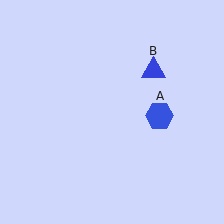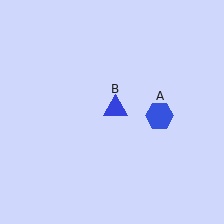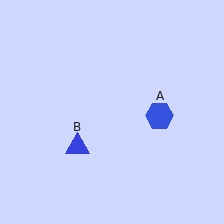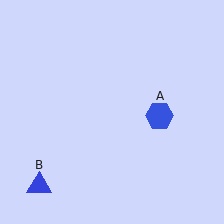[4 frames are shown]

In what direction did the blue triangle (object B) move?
The blue triangle (object B) moved down and to the left.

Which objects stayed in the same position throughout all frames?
Blue hexagon (object A) remained stationary.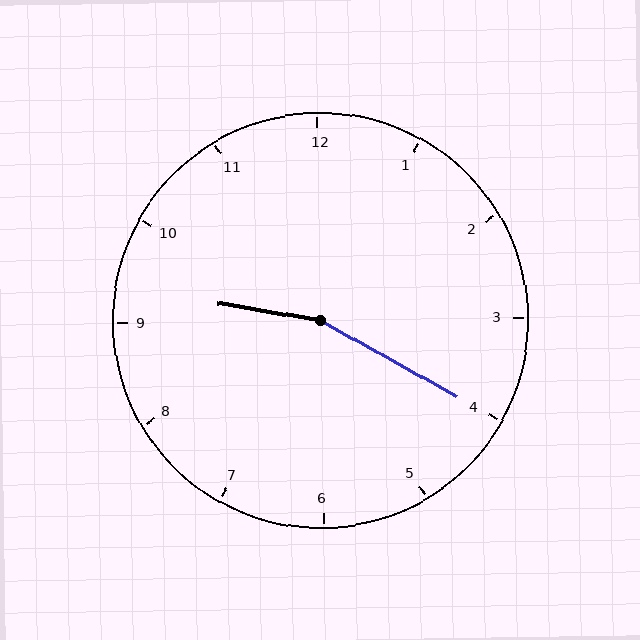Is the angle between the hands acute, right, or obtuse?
It is obtuse.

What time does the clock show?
9:20.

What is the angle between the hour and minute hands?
Approximately 160 degrees.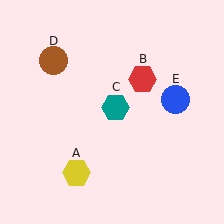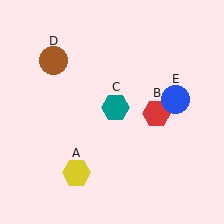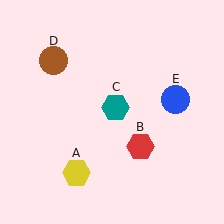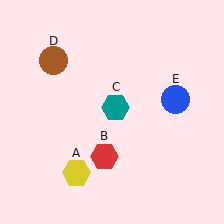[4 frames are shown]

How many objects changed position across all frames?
1 object changed position: red hexagon (object B).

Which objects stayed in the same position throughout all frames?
Yellow hexagon (object A) and teal hexagon (object C) and brown circle (object D) and blue circle (object E) remained stationary.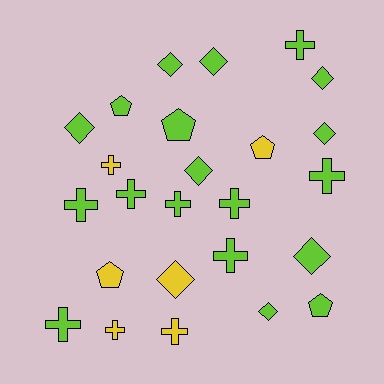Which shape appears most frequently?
Cross, with 11 objects.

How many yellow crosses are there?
There are 3 yellow crosses.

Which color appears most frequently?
Lime, with 19 objects.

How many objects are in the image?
There are 25 objects.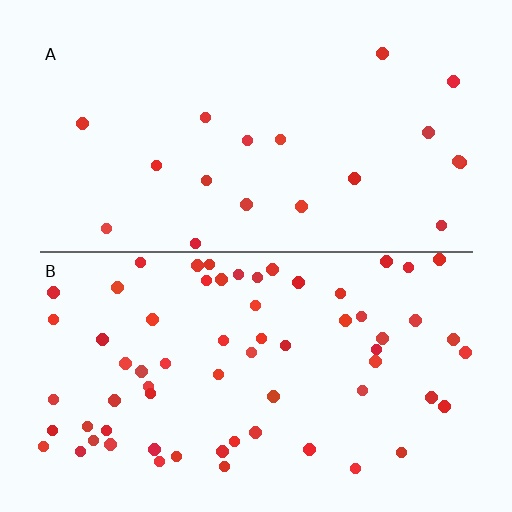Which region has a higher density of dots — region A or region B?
B (the bottom).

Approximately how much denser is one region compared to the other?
Approximately 3.4× — region B over region A.